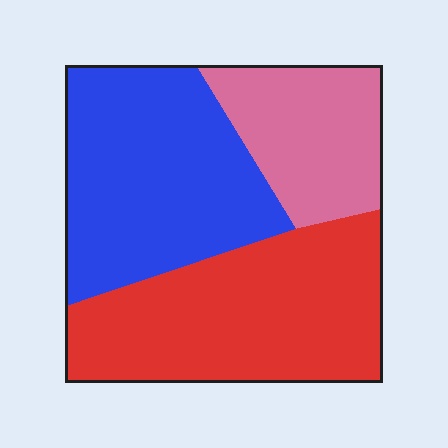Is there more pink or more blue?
Blue.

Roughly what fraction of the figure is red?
Red takes up about two fifths (2/5) of the figure.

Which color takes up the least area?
Pink, at roughly 20%.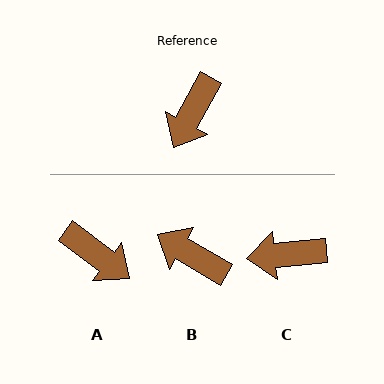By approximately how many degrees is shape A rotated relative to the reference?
Approximately 82 degrees counter-clockwise.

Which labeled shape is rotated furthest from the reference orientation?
B, about 92 degrees away.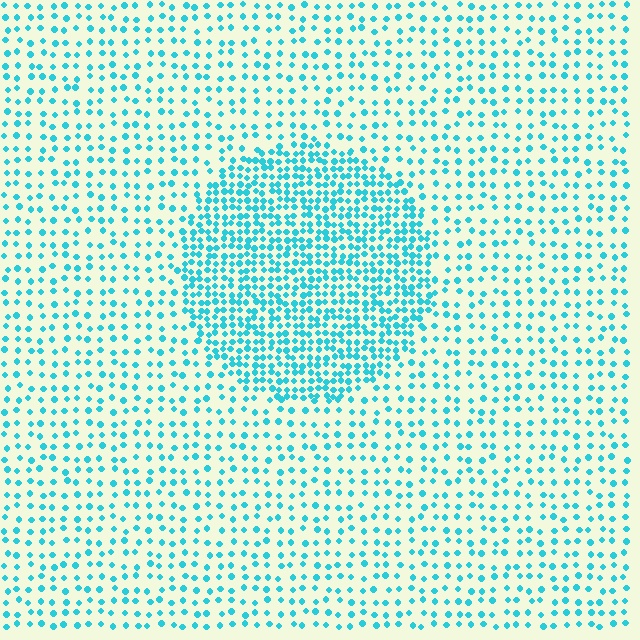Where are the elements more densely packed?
The elements are more densely packed inside the circle boundary.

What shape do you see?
I see a circle.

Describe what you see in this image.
The image contains small cyan elements arranged at two different densities. A circle-shaped region is visible where the elements are more densely packed than the surrounding area.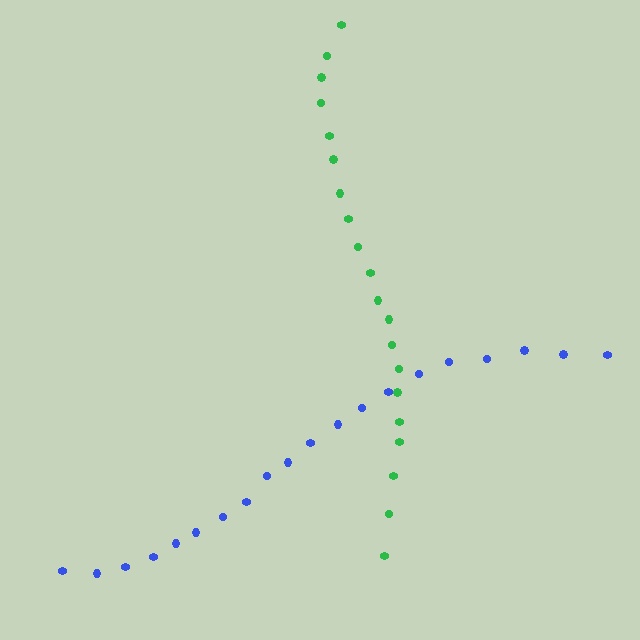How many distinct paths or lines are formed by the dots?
There are 2 distinct paths.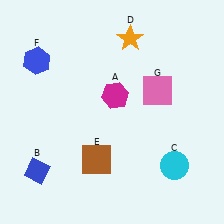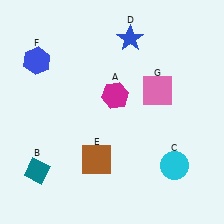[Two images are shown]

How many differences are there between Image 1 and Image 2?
There are 2 differences between the two images.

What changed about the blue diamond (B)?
In Image 1, B is blue. In Image 2, it changed to teal.